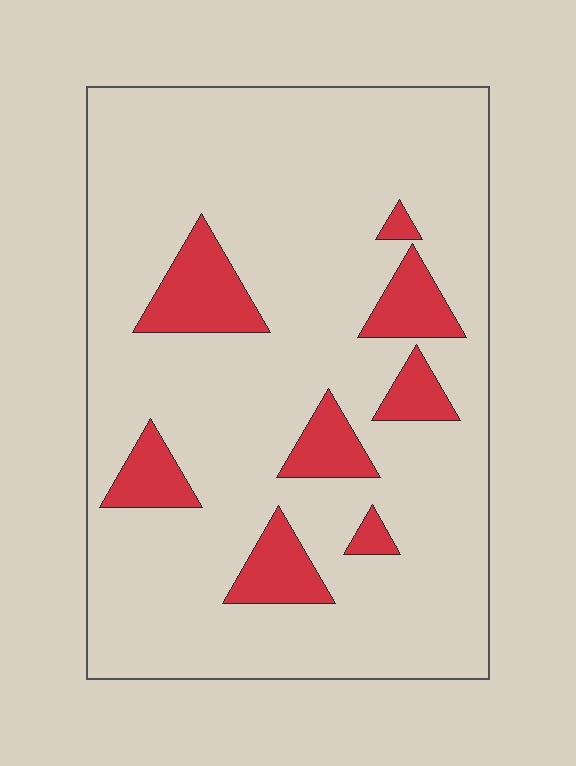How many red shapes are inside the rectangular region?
8.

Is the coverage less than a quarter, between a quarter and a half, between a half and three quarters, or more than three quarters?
Less than a quarter.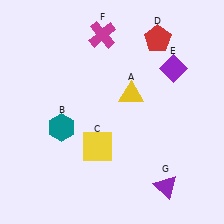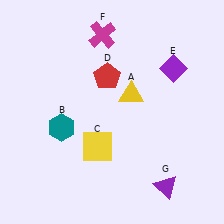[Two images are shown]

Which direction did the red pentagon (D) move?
The red pentagon (D) moved left.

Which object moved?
The red pentagon (D) moved left.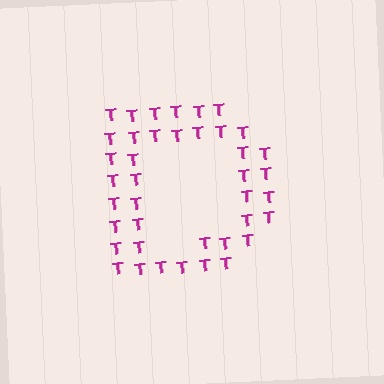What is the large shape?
The large shape is the letter D.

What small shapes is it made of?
It is made of small letter T's.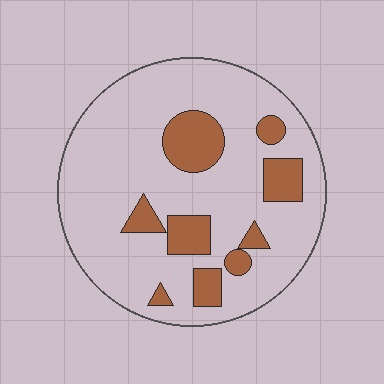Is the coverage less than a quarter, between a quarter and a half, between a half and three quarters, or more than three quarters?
Less than a quarter.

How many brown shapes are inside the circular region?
9.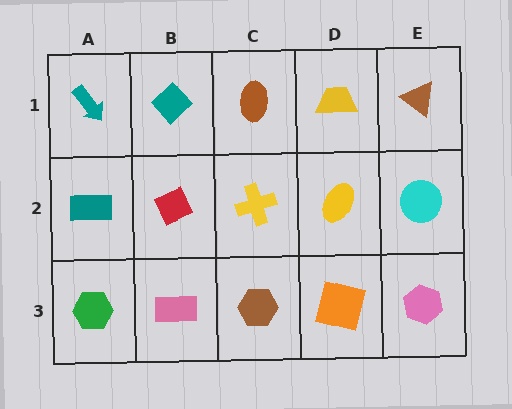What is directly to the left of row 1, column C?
A teal diamond.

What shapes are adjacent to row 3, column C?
A yellow cross (row 2, column C), a pink rectangle (row 3, column B), an orange square (row 3, column D).